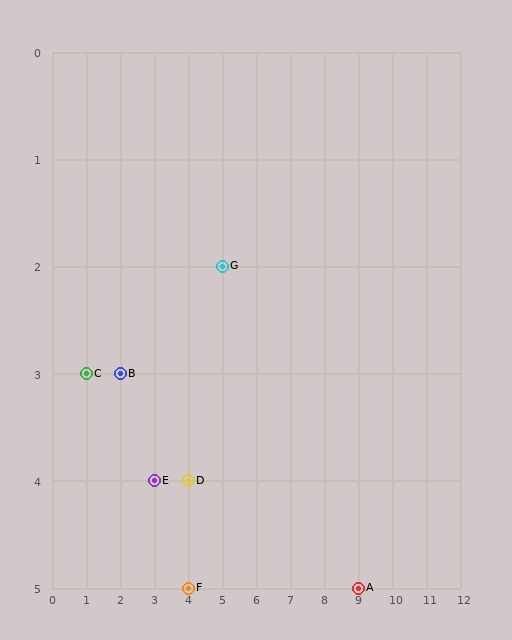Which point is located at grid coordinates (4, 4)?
Point D is at (4, 4).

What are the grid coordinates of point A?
Point A is at grid coordinates (9, 5).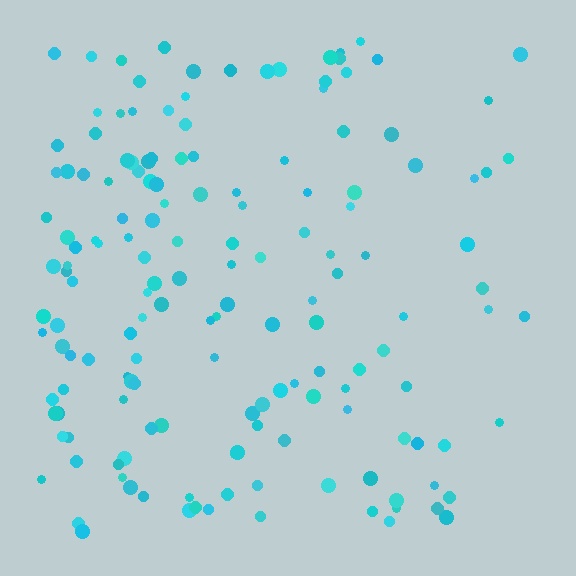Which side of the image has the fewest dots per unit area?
The right.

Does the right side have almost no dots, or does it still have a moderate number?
Still a moderate number, just noticeably fewer than the left.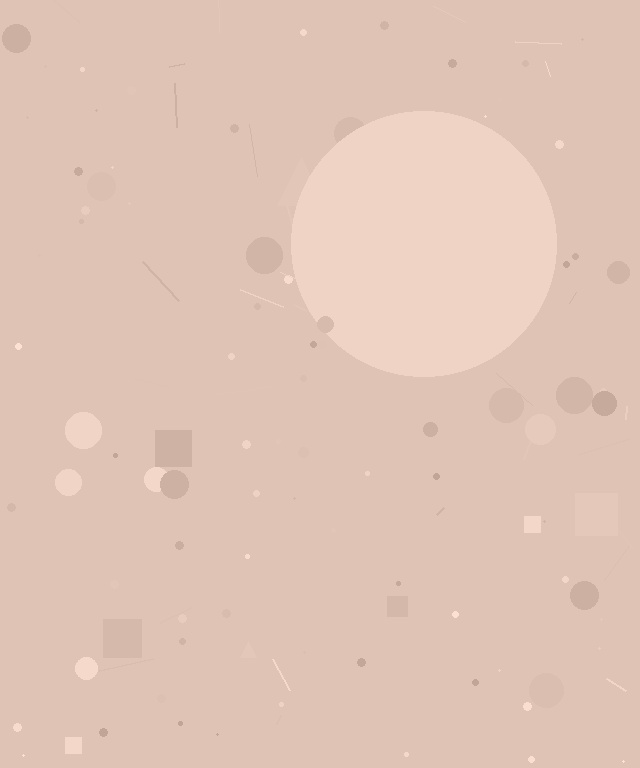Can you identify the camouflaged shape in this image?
The camouflaged shape is a circle.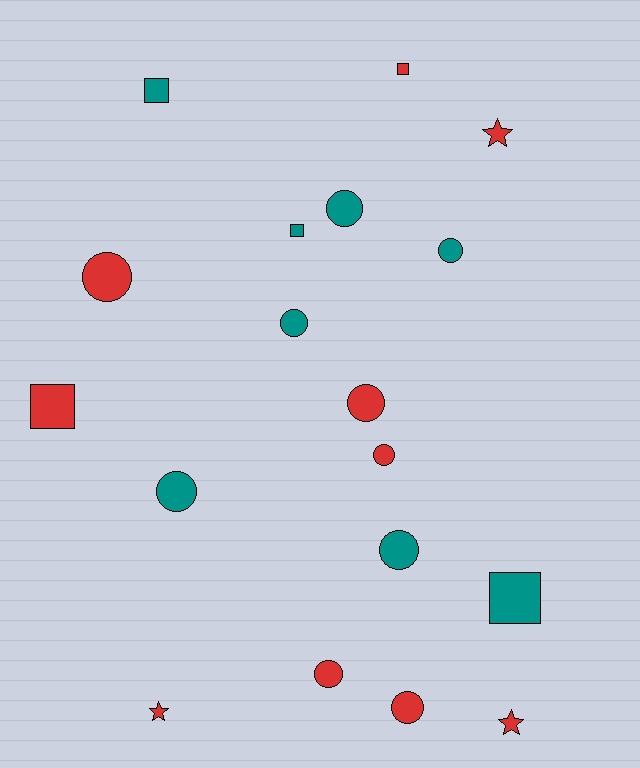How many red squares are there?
There are 2 red squares.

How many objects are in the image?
There are 18 objects.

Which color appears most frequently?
Red, with 10 objects.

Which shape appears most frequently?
Circle, with 10 objects.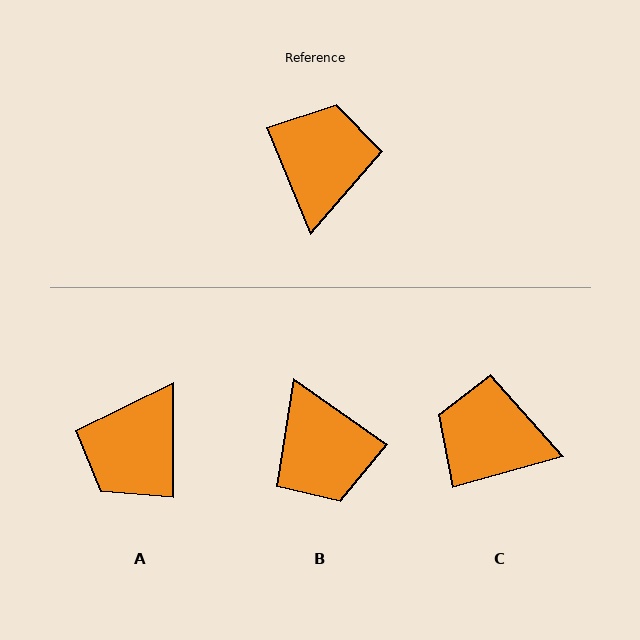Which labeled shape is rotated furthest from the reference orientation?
A, about 158 degrees away.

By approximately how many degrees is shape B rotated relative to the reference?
Approximately 148 degrees clockwise.